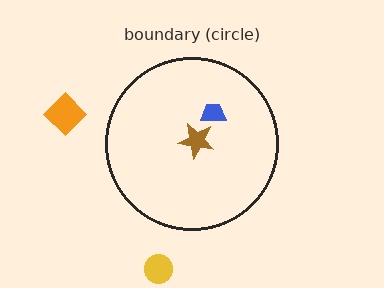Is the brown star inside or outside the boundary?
Inside.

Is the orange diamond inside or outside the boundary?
Outside.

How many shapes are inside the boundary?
2 inside, 2 outside.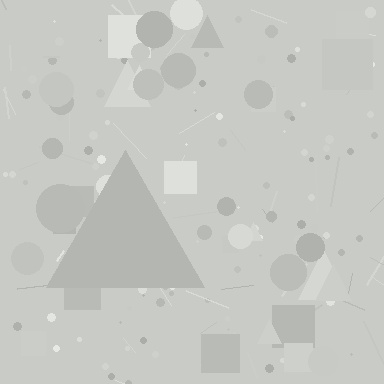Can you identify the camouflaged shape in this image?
The camouflaged shape is a triangle.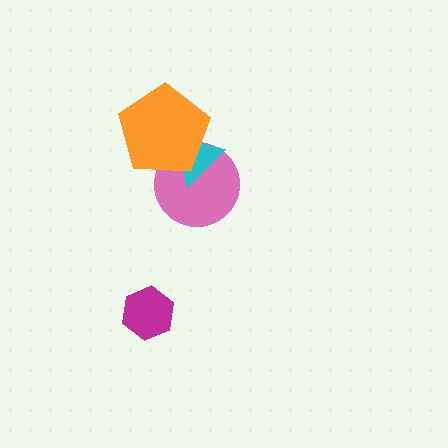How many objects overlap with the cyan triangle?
2 objects overlap with the cyan triangle.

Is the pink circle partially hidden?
Yes, it is partially covered by another shape.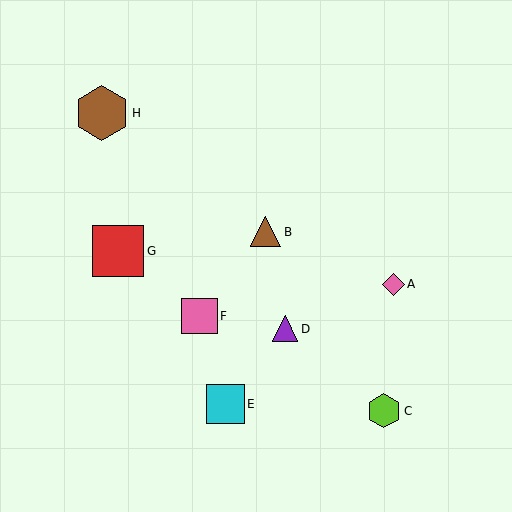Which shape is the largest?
The brown hexagon (labeled H) is the largest.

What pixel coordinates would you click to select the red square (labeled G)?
Click at (118, 251) to select the red square G.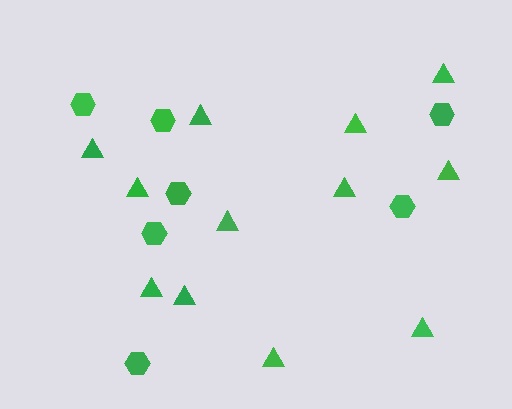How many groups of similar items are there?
There are 2 groups: one group of triangles (12) and one group of hexagons (7).